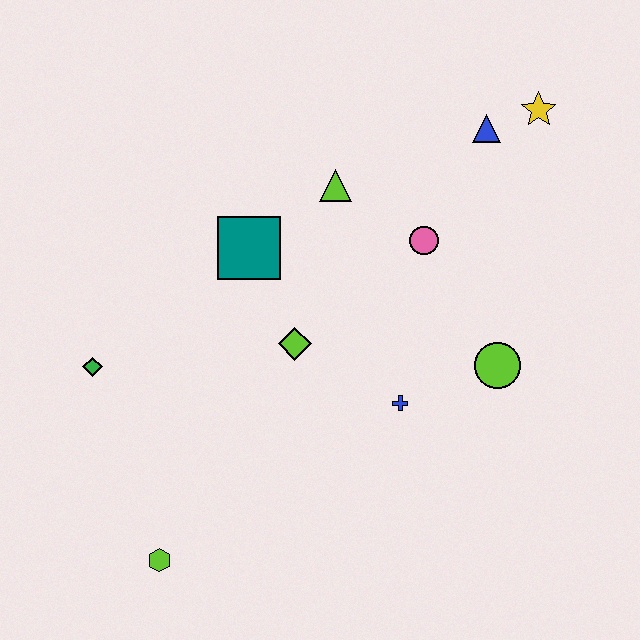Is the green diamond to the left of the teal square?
Yes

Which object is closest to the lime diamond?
The teal square is closest to the lime diamond.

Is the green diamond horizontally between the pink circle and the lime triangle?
No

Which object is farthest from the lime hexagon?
The yellow star is farthest from the lime hexagon.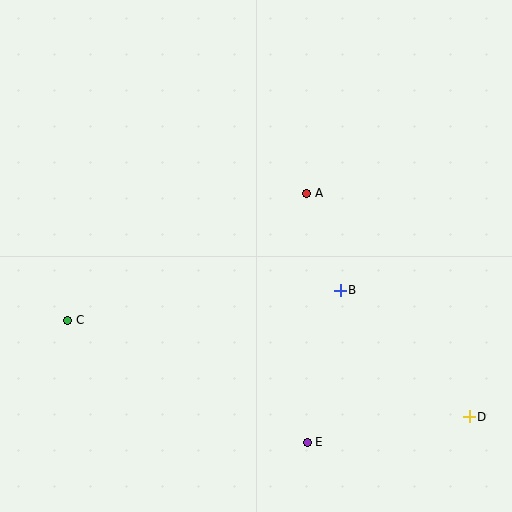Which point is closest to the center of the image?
Point A at (307, 193) is closest to the center.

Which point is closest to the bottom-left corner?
Point C is closest to the bottom-left corner.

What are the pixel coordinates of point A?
Point A is at (307, 193).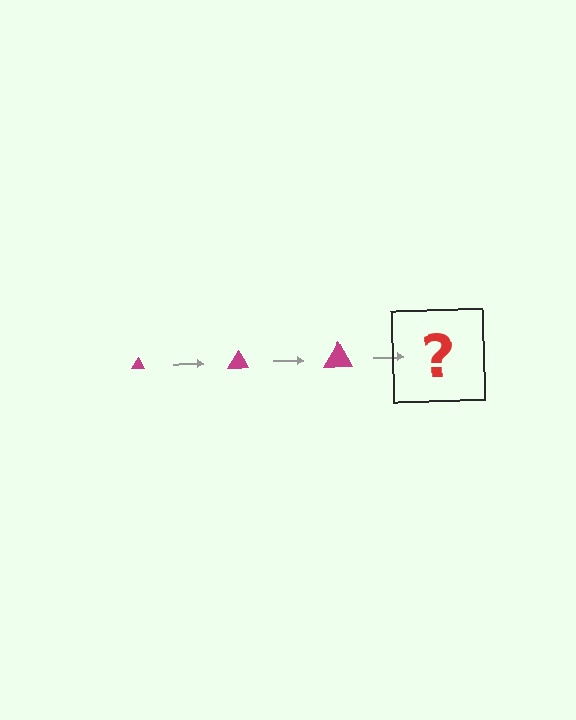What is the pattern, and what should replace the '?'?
The pattern is that the triangle gets progressively larger each step. The '?' should be a magenta triangle, larger than the previous one.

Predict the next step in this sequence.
The next step is a magenta triangle, larger than the previous one.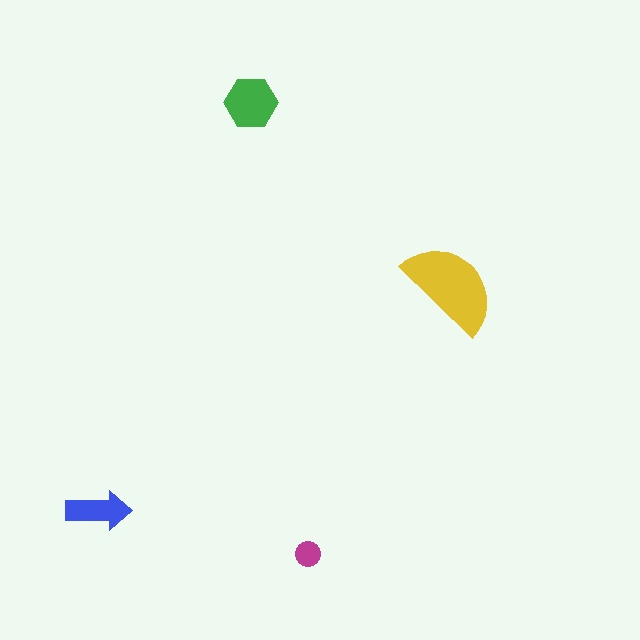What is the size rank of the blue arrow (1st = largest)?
3rd.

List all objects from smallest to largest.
The magenta circle, the blue arrow, the green hexagon, the yellow semicircle.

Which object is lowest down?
The magenta circle is bottommost.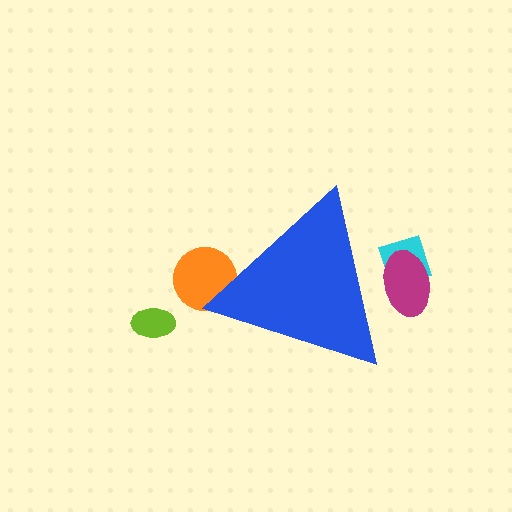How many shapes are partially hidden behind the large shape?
3 shapes are partially hidden.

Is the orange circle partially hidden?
Yes, the orange circle is partially hidden behind the blue triangle.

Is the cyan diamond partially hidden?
Yes, the cyan diamond is partially hidden behind the blue triangle.